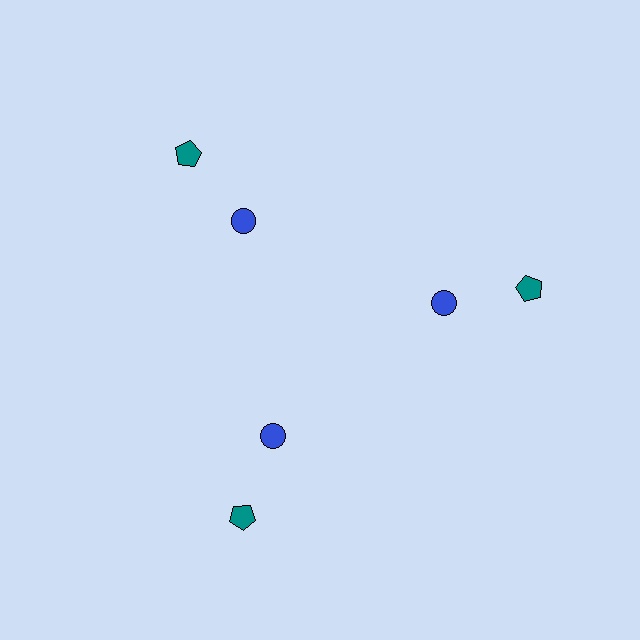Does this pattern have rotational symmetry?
Yes, this pattern has 3-fold rotational symmetry. It looks the same after rotating 120 degrees around the center.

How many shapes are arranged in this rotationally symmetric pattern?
There are 6 shapes, arranged in 3 groups of 2.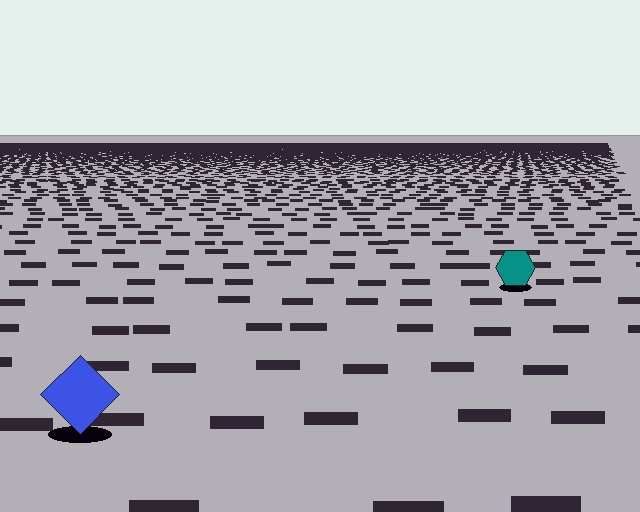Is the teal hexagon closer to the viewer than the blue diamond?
No. The blue diamond is closer — you can tell from the texture gradient: the ground texture is coarser near it.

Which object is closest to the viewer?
The blue diamond is closest. The texture marks near it are larger and more spread out.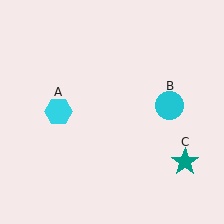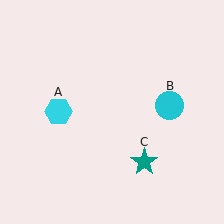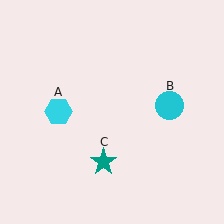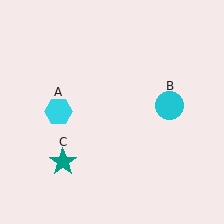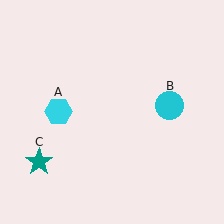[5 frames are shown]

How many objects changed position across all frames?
1 object changed position: teal star (object C).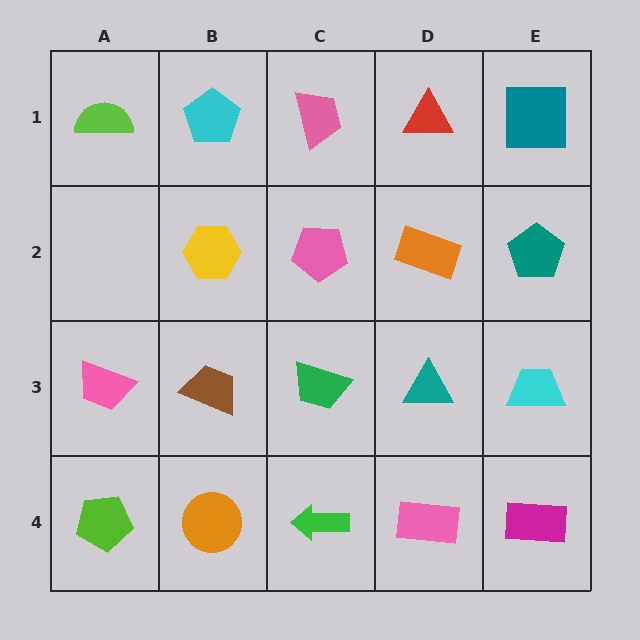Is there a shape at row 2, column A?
No, that cell is empty.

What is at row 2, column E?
A teal pentagon.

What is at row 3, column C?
A green trapezoid.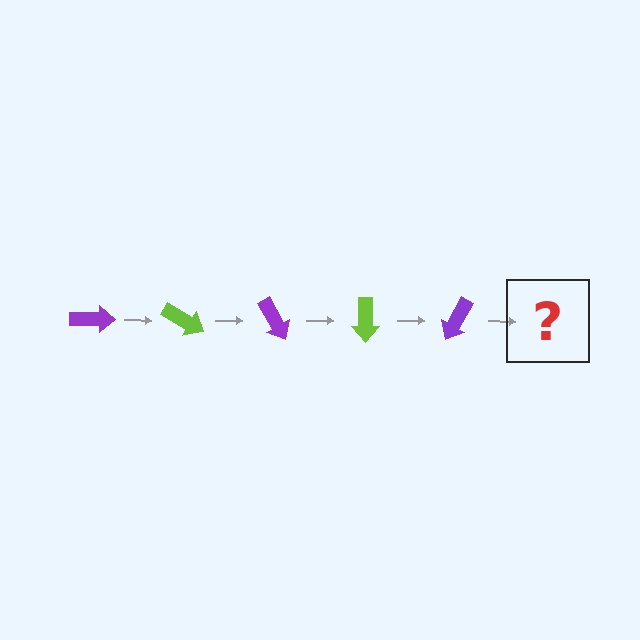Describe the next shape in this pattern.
It should be a lime arrow, rotated 150 degrees from the start.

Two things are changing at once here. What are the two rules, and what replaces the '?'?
The two rules are that it rotates 30 degrees each step and the color cycles through purple and lime. The '?' should be a lime arrow, rotated 150 degrees from the start.